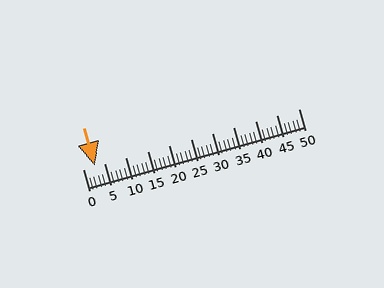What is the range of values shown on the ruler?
The ruler shows values from 0 to 50.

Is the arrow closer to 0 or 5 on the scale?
The arrow is closer to 5.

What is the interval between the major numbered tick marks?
The major tick marks are spaced 5 units apart.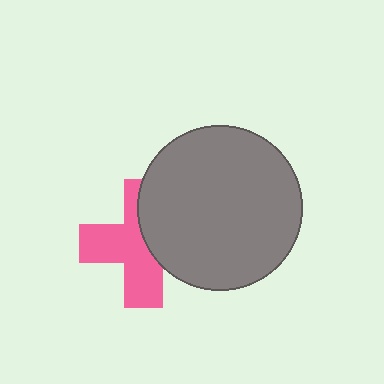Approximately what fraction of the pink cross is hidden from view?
Roughly 41% of the pink cross is hidden behind the gray circle.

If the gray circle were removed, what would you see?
You would see the complete pink cross.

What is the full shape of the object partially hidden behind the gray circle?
The partially hidden object is a pink cross.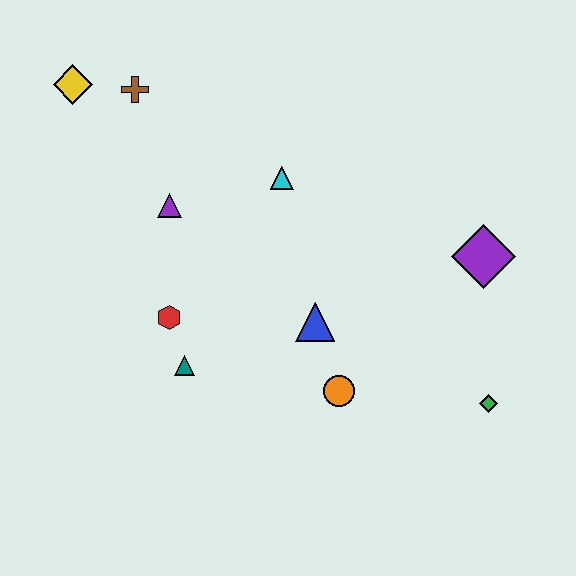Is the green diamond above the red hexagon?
No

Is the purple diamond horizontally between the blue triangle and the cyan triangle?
No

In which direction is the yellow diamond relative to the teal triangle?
The yellow diamond is above the teal triangle.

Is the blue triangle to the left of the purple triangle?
No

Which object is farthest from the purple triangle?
The green diamond is farthest from the purple triangle.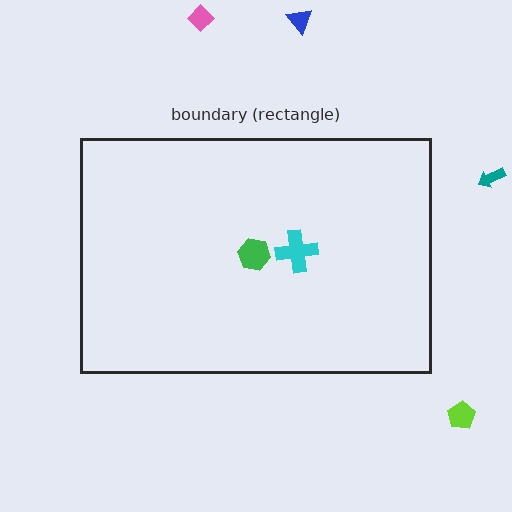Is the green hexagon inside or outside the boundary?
Inside.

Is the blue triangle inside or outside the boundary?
Outside.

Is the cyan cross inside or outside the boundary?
Inside.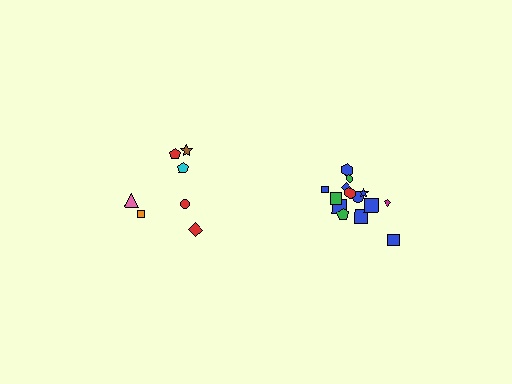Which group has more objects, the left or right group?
The right group.